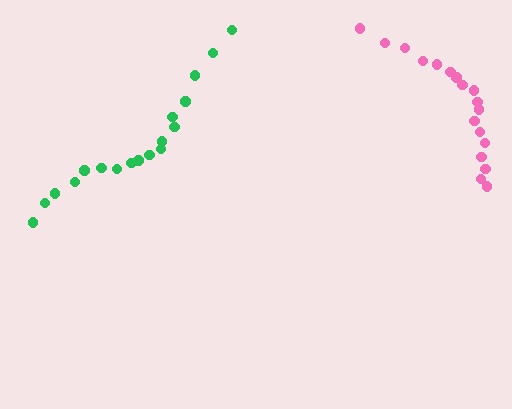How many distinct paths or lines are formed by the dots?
There are 2 distinct paths.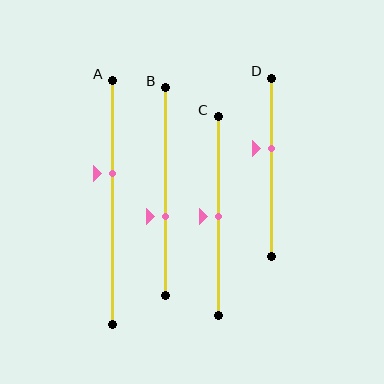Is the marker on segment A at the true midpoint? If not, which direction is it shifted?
No, the marker on segment A is shifted upward by about 12% of the segment length.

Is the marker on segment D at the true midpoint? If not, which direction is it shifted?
No, the marker on segment D is shifted upward by about 11% of the segment length.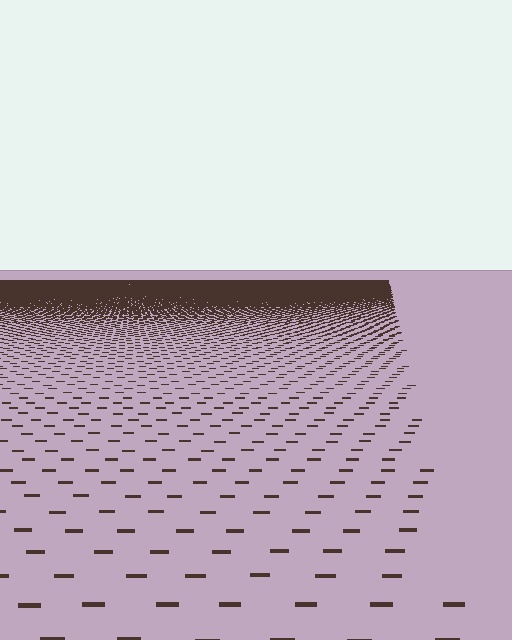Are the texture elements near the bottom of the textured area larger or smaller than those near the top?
Larger. Near the bottom, elements are closer to the viewer and appear at a bigger on-screen size.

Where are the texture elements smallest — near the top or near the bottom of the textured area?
Near the top.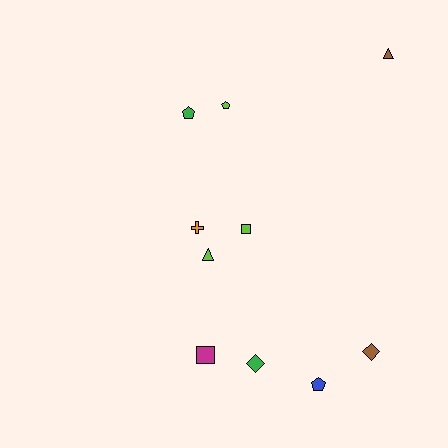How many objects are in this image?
There are 10 objects.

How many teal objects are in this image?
There are no teal objects.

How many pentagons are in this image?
There are 3 pentagons.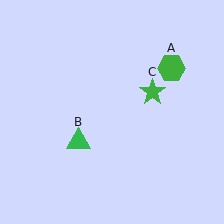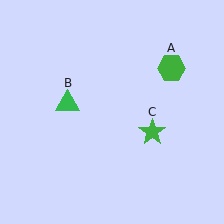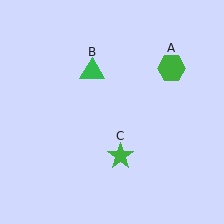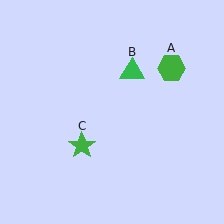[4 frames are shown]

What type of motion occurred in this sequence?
The green triangle (object B), green star (object C) rotated clockwise around the center of the scene.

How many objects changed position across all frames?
2 objects changed position: green triangle (object B), green star (object C).